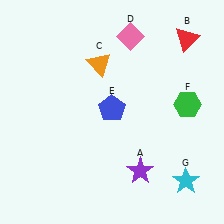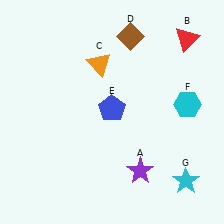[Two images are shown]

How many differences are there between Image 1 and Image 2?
There are 2 differences between the two images.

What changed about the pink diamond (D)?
In Image 1, D is pink. In Image 2, it changed to brown.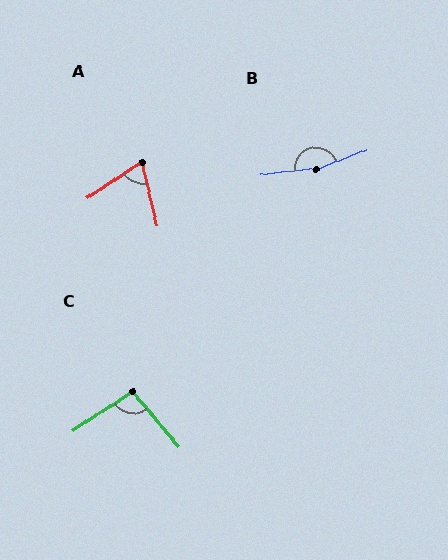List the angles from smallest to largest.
A (70°), C (96°), B (165°).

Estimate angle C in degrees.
Approximately 96 degrees.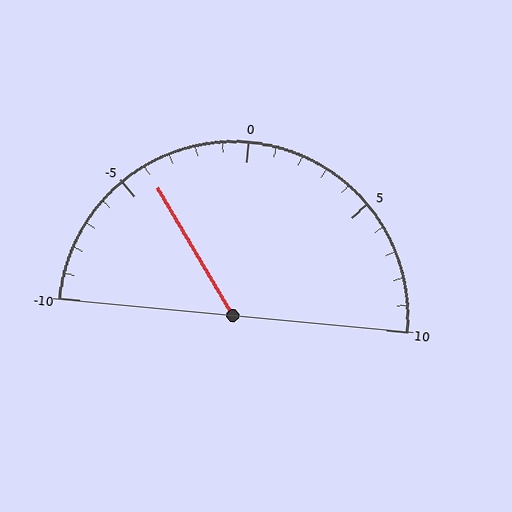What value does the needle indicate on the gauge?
The needle indicates approximately -4.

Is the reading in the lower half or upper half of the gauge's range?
The reading is in the lower half of the range (-10 to 10).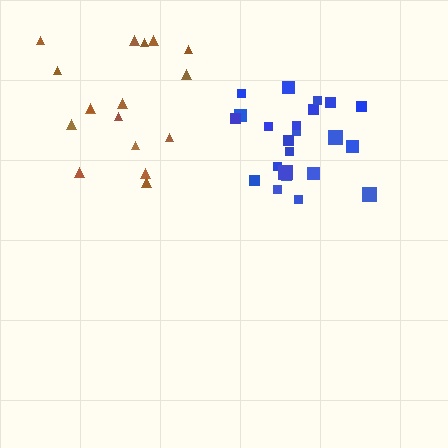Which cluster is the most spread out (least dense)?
Brown.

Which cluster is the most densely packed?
Blue.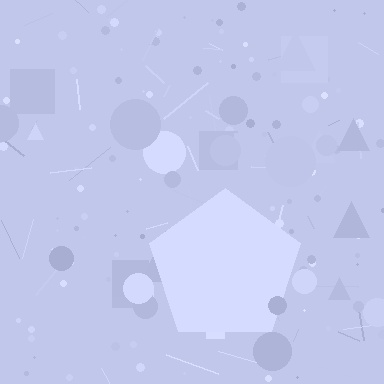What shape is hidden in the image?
A pentagon is hidden in the image.